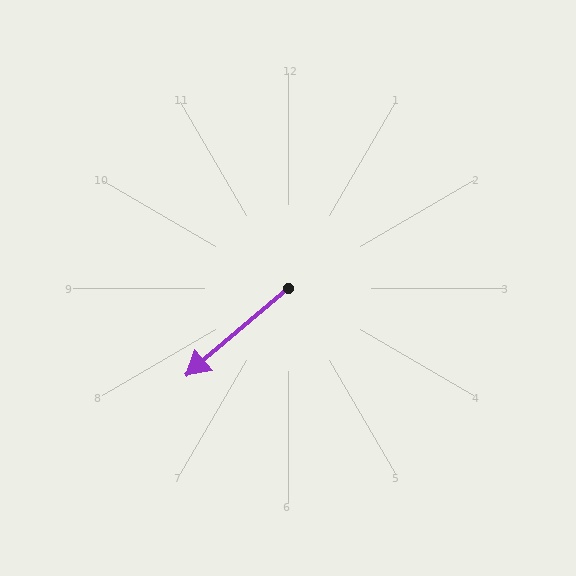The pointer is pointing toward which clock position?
Roughly 8 o'clock.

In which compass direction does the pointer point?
Southwest.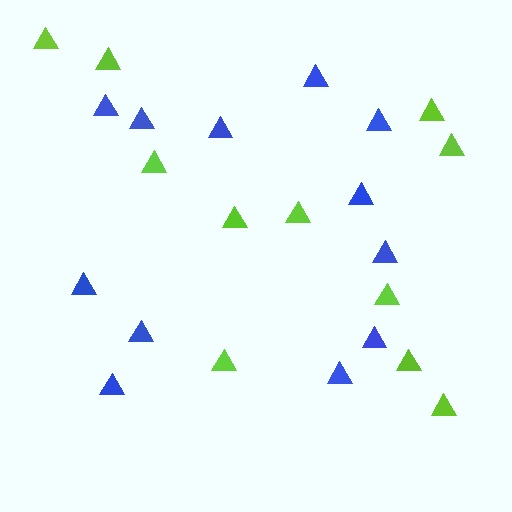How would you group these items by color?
There are 2 groups: one group of blue triangles (12) and one group of lime triangles (11).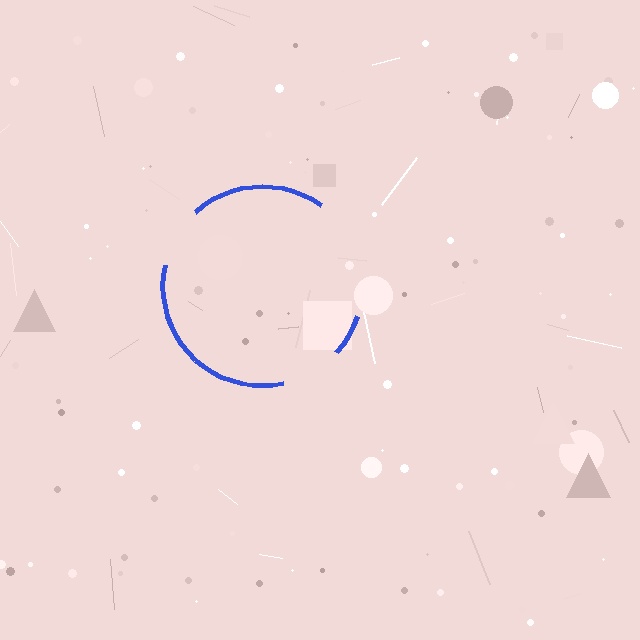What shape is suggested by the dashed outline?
The dashed outline suggests a circle.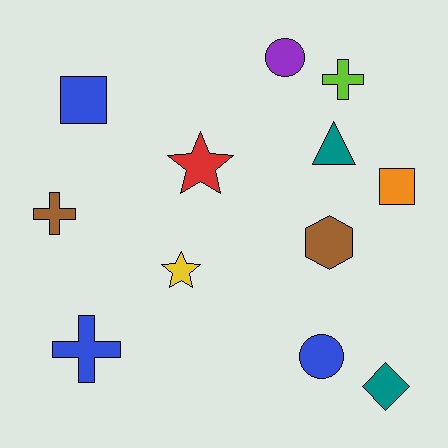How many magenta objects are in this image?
There are no magenta objects.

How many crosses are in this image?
There are 3 crosses.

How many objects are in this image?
There are 12 objects.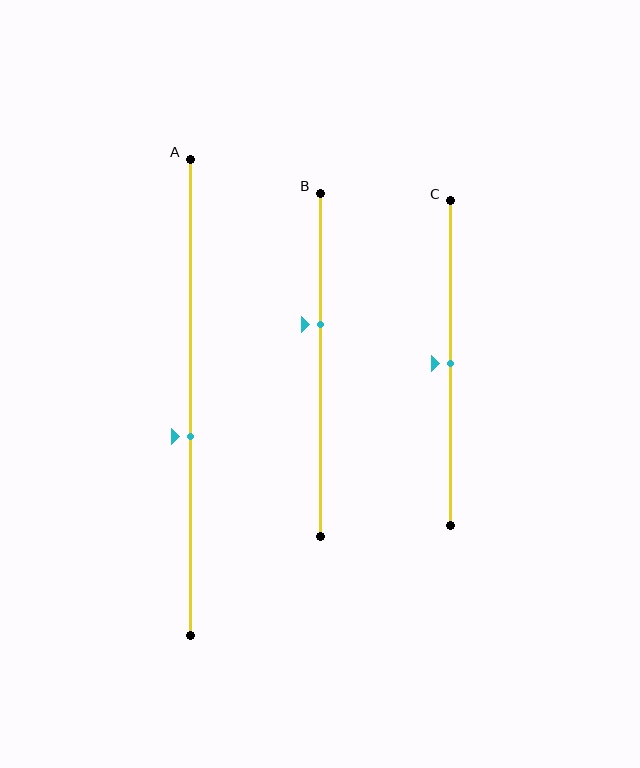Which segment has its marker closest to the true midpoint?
Segment C has its marker closest to the true midpoint.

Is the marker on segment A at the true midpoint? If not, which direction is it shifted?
No, the marker on segment A is shifted downward by about 8% of the segment length.